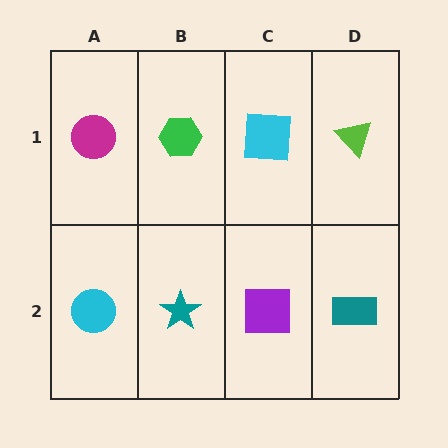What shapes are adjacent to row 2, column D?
A lime triangle (row 1, column D), a purple square (row 2, column C).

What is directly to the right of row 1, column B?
A cyan square.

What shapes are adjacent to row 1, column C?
A purple square (row 2, column C), a green hexagon (row 1, column B), a lime triangle (row 1, column D).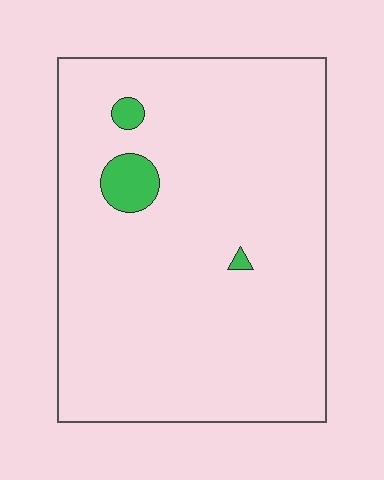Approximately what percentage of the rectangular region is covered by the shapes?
Approximately 5%.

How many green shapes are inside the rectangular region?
3.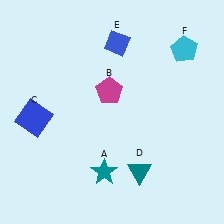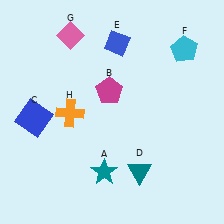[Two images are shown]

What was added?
A pink diamond (G), an orange cross (H) were added in Image 2.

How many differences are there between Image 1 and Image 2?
There are 2 differences between the two images.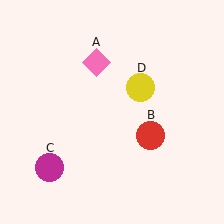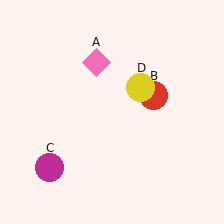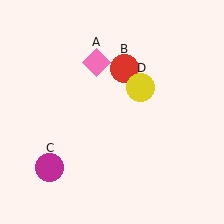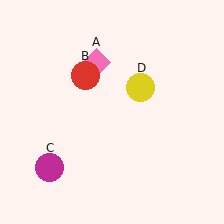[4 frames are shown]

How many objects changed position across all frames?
1 object changed position: red circle (object B).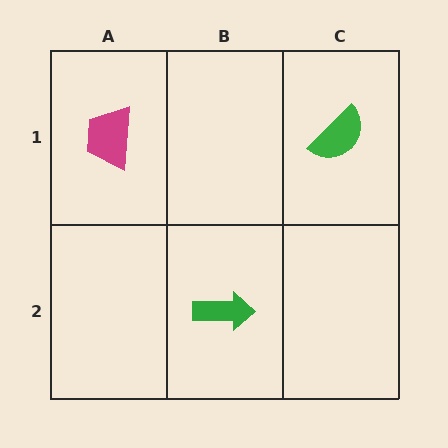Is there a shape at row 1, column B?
No, that cell is empty.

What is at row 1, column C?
A green semicircle.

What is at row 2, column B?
A green arrow.